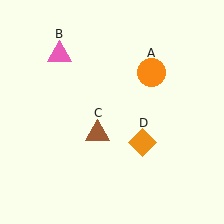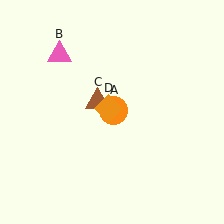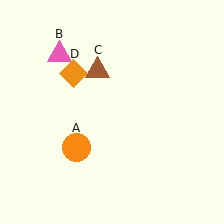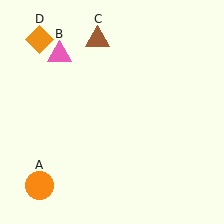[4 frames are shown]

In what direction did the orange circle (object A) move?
The orange circle (object A) moved down and to the left.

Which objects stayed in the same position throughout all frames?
Pink triangle (object B) remained stationary.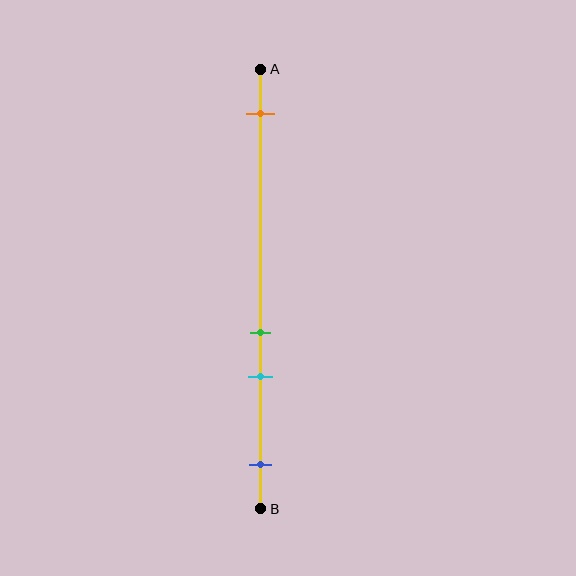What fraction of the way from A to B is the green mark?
The green mark is approximately 60% (0.6) of the way from A to B.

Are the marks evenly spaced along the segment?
No, the marks are not evenly spaced.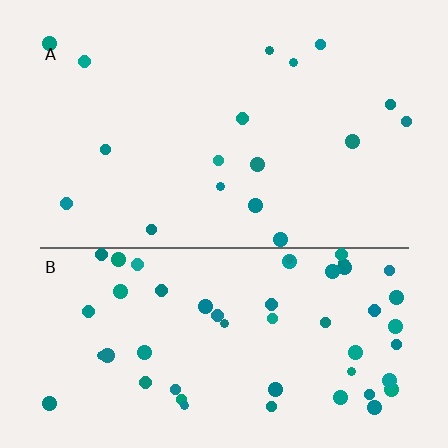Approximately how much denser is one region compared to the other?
Approximately 3.2× — region B over region A.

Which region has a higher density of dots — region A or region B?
B (the bottom).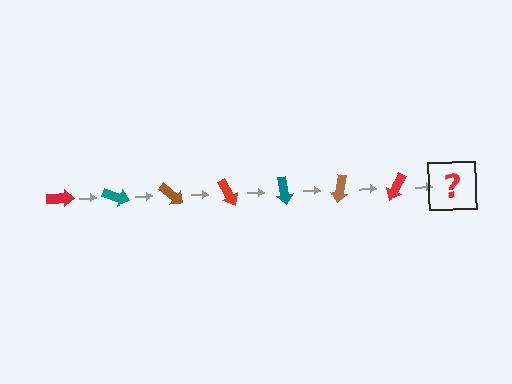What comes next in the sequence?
The next element should be a teal arrow, rotated 140 degrees from the start.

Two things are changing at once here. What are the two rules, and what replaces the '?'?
The two rules are that it rotates 20 degrees each step and the color cycles through red, teal, and brown. The '?' should be a teal arrow, rotated 140 degrees from the start.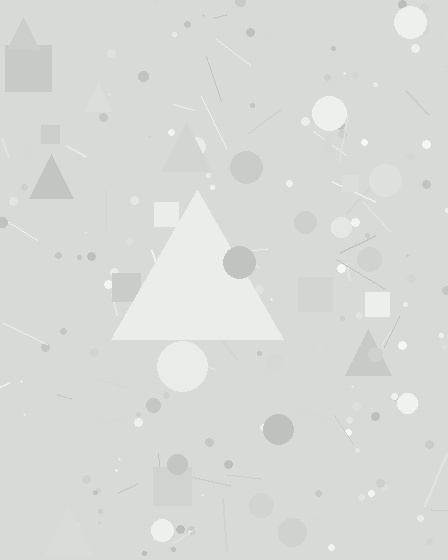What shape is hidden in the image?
A triangle is hidden in the image.